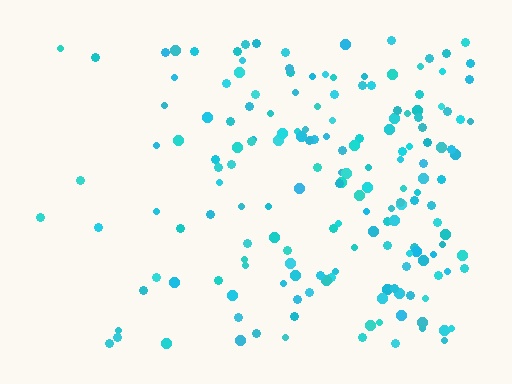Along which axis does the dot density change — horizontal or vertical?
Horizontal.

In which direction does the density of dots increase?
From left to right, with the right side densest.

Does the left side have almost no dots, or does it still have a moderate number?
Still a moderate number, just noticeably fewer than the right.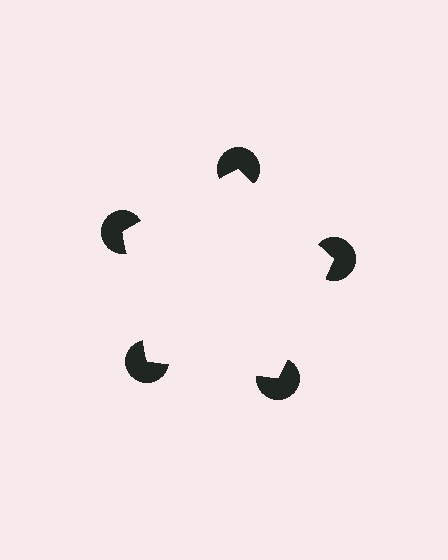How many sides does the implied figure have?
5 sides.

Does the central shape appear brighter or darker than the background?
It typically appears slightly brighter than the background, even though no actual brightness change is drawn.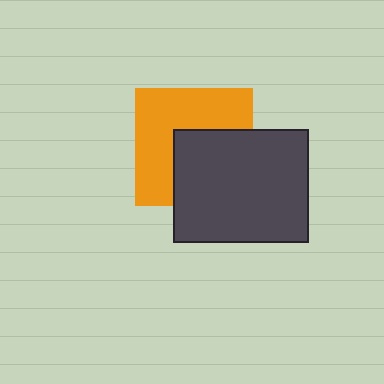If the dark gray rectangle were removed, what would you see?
You would see the complete orange square.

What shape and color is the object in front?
The object in front is a dark gray rectangle.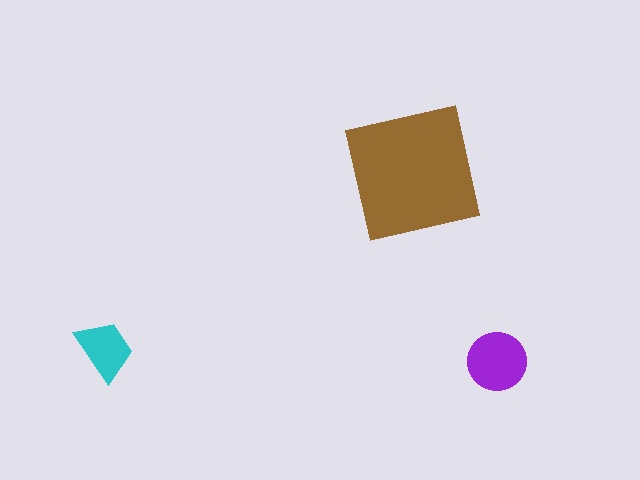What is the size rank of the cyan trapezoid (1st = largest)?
3rd.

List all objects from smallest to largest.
The cyan trapezoid, the purple circle, the brown square.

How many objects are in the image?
There are 3 objects in the image.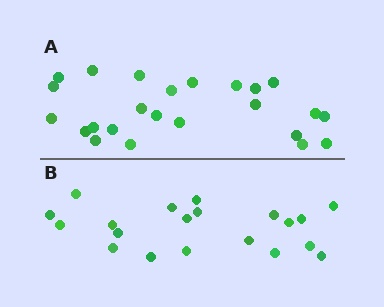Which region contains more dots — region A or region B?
Region A (the top region) has more dots.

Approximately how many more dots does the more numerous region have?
Region A has about 4 more dots than region B.